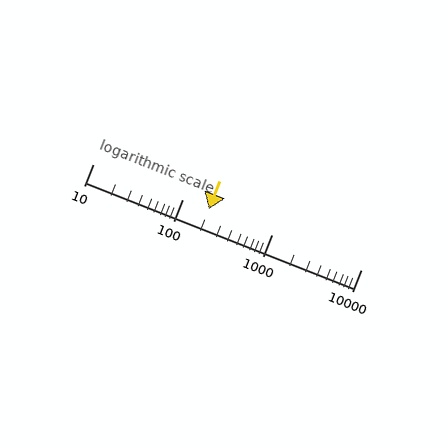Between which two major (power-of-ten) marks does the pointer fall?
The pointer is between 100 and 1000.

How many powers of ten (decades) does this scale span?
The scale spans 3 decades, from 10 to 10000.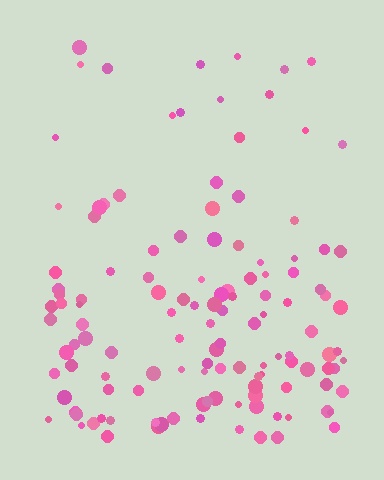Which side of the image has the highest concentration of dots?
The bottom.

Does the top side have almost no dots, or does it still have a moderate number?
Still a moderate number, just noticeably fewer than the bottom.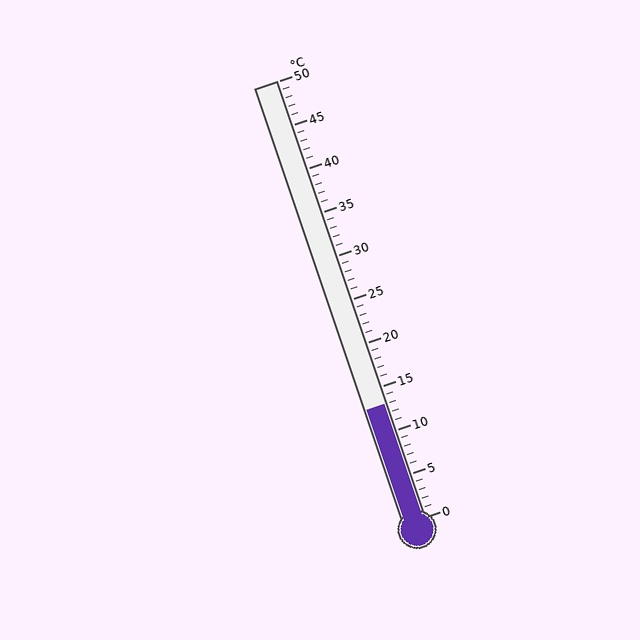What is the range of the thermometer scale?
The thermometer scale ranges from 0°C to 50°C.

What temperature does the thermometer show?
The thermometer shows approximately 13°C.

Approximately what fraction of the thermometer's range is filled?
The thermometer is filled to approximately 25% of its range.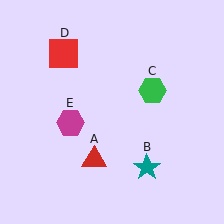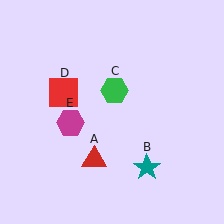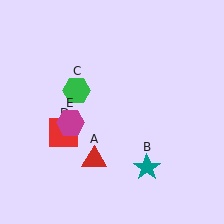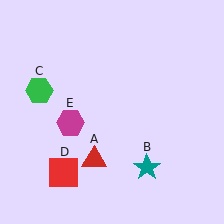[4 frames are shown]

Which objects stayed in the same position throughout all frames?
Red triangle (object A) and teal star (object B) and magenta hexagon (object E) remained stationary.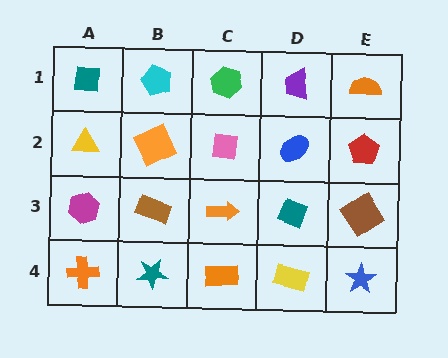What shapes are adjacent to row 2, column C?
A green hexagon (row 1, column C), an orange arrow (row 3, column C), an orange square (row 2, column B), a blue ellipse (row 2, column D).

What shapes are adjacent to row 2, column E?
An orange semicircle (row 1, column E), a brown diamond (row 3, column E), a blue ellipse (row 2, column D).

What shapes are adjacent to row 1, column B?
An orange square (row 2, column B), a teal square (row 1, column A), a green hexagon (row 1, column C).